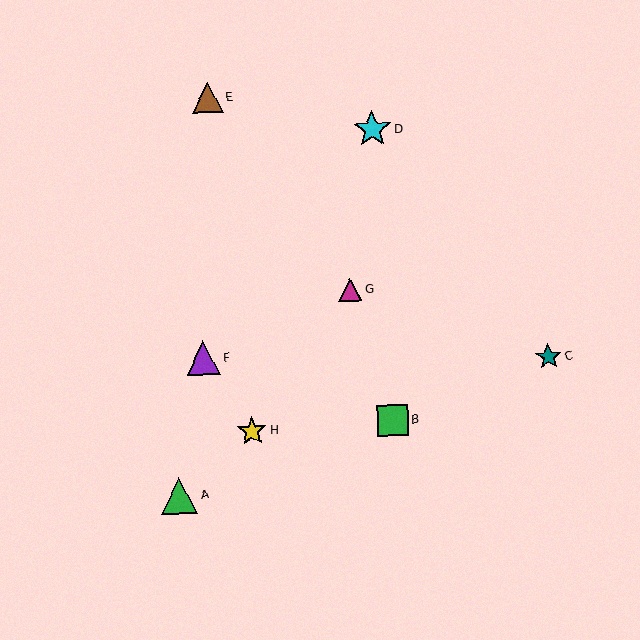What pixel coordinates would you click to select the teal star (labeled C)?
Click at (548, 357) to select the teal star C.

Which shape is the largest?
The cyan star (labeled D) is the largest.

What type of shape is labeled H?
Shape H is a yellow star.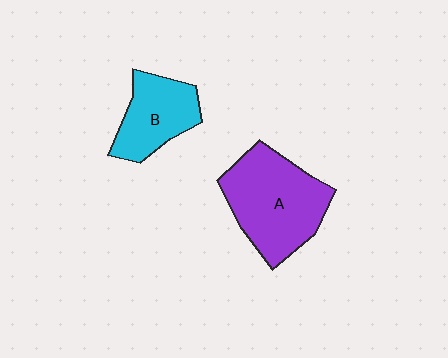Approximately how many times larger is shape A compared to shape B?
Approximately 1.6 times.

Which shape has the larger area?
Shape A (purple).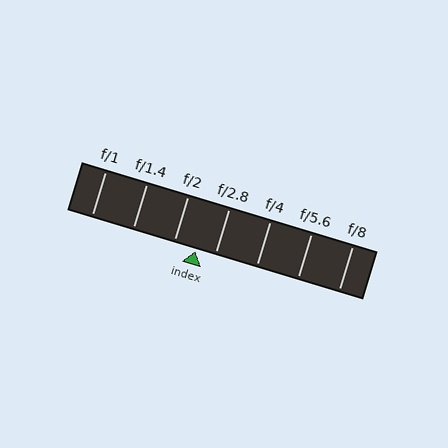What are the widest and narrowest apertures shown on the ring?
The widest aperture shown is f/1 and the narrowest is f/8.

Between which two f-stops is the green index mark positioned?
The index mark is between f/2 and f/2.8.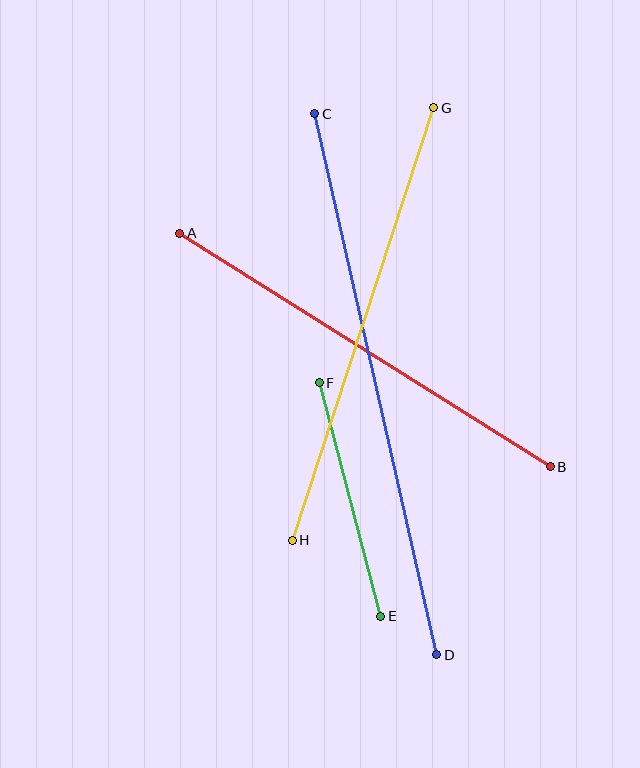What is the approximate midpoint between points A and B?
The midpoint is at approximately (365, 350) pixels.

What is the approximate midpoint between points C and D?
The midpoint is at approximately (376, 384) pixels.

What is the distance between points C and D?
The distance is approximately 554 pixels.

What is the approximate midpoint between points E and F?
The midpoint is at approximately (350, 500) pixels.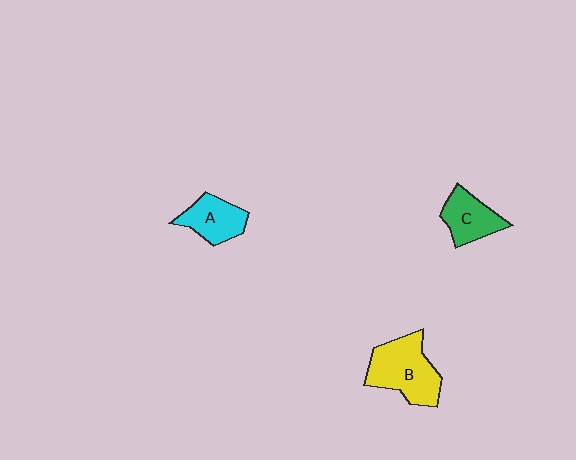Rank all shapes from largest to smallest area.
From largest to smallest: B (yellow), C (green), A (cyan).